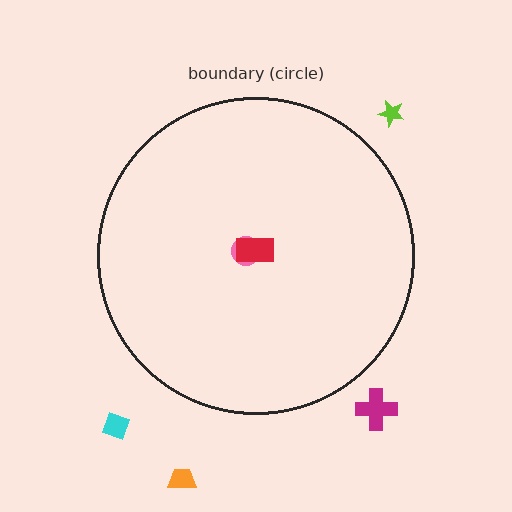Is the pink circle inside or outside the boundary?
Inside.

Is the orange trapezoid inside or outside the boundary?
Outside.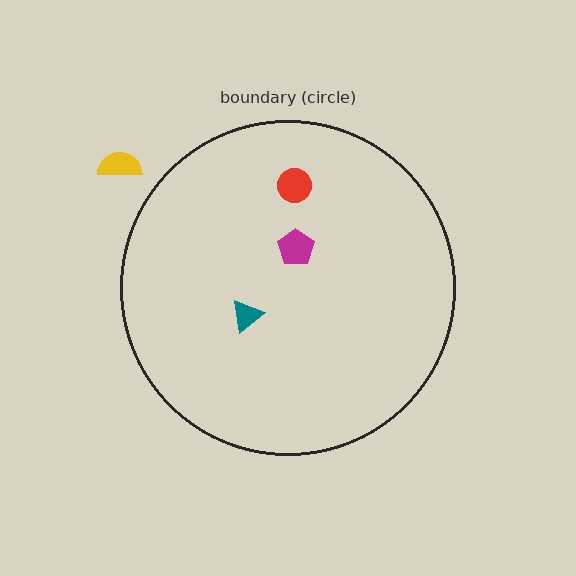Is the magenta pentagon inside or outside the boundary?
Inside.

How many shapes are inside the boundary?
3 inside, 1 outside.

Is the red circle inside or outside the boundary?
Inside.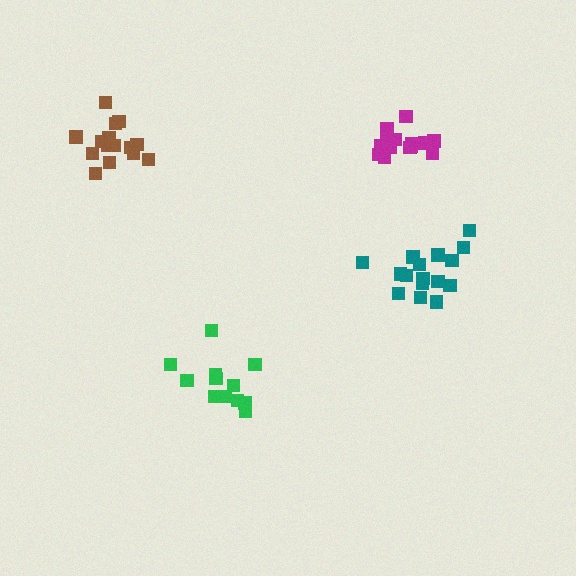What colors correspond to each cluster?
The clusters are colored: brown, green, teal, magenta.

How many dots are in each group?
Group 1: 15 dots, Group 2: 12 dots, Group 3: 16 dots, Group 4: 14 dots (57 total).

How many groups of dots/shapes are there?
There are 4 groups.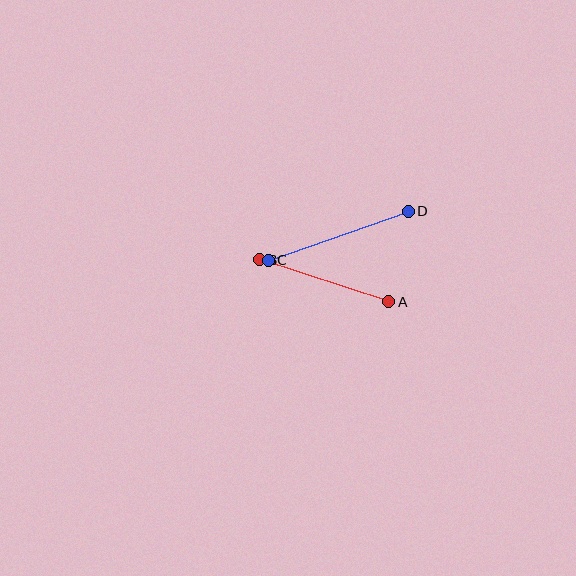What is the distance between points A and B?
The distance is approximately 136 pixels.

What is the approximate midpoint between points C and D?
The midpoint is at approximately (338, 236) pixels.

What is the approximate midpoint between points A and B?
The midpoint is at approximately (324, 281) pixels.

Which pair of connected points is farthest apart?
Points C and D are farthest apart.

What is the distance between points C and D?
The distance is approximately 148 pixels.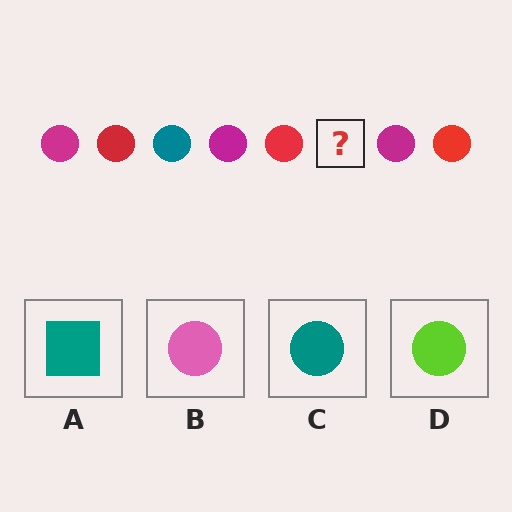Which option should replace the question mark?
Option C.